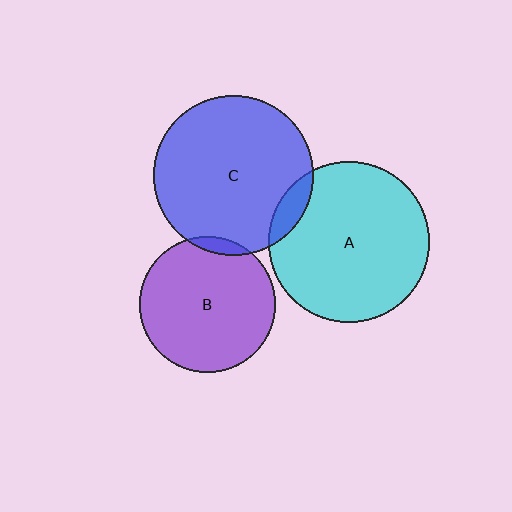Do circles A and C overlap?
Yes.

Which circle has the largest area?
Circle A (cyan).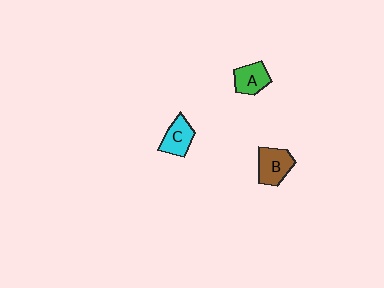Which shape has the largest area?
Shape B (brown).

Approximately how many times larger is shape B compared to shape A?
Approximately 1.2 times.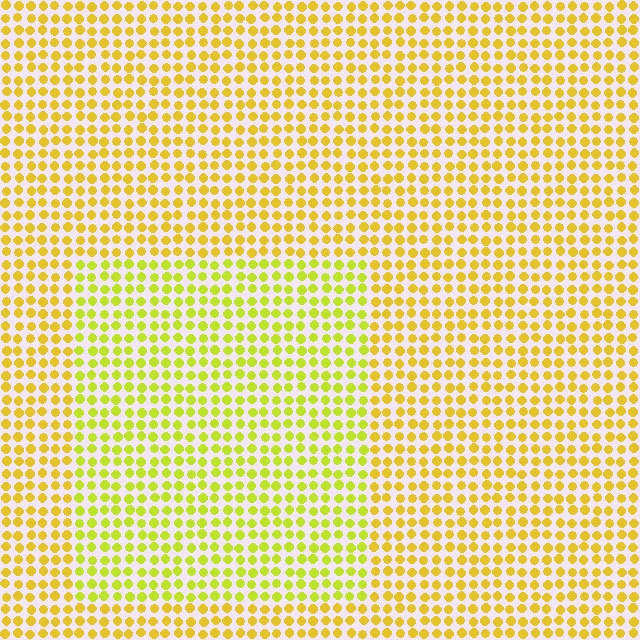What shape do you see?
I see a rectangle.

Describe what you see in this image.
The image is filled with small yellow elements in a uniform arrangement. A rectangle-shaped region is visible where the elements are tinted to a slightly different hue, forming a subtle color boundary.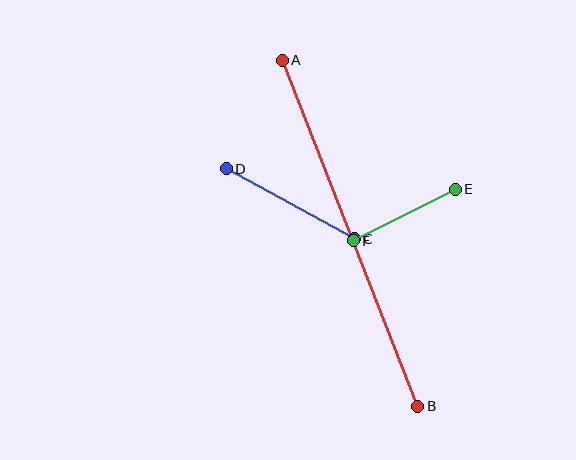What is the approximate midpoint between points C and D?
The midpoint is at approximately (290, 204) pixels.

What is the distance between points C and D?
The distance is approximately 146 pixels.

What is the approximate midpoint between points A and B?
The midpoint is at approximately (350, 233) pixels.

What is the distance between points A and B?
The distance is approximately 372 pixels.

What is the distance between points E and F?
The distance is approximately 114 pixels.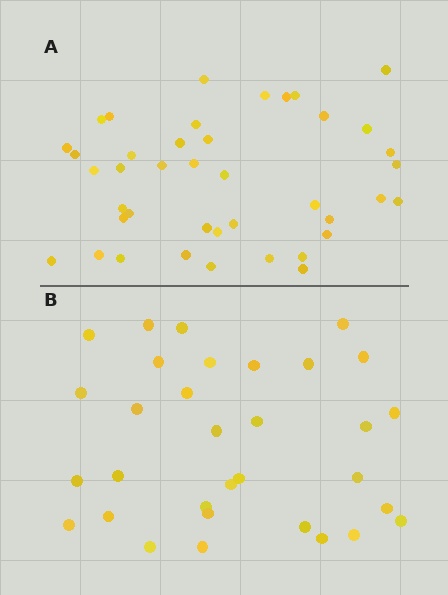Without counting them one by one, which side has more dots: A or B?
Region A (the top region) has more dots.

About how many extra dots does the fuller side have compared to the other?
Region A has roughly 8 or so more dots than region B.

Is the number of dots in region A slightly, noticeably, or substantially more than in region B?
Region A has noticeably more, but not dramatically so. The ratio is roughly 1.3 to 1.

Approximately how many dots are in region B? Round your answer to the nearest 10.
About 30 dots. (The exact count is 32, which rounds to 30.)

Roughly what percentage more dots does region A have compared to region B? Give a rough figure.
About 30% more.